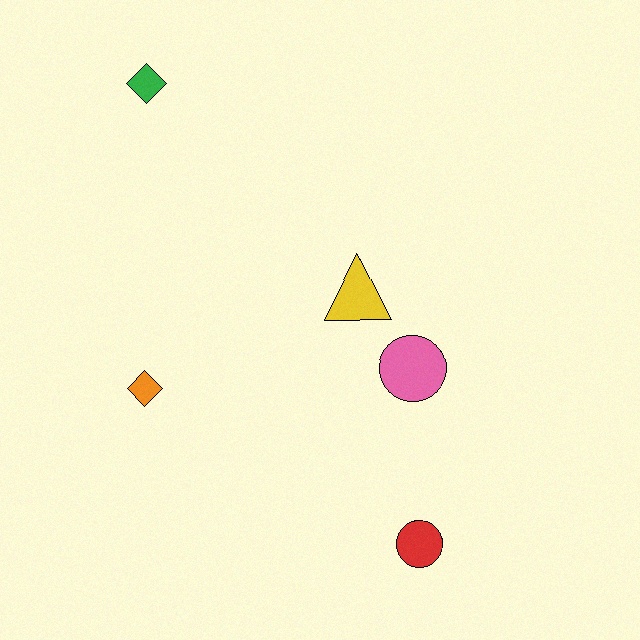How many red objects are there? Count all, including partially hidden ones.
There is 1 red object.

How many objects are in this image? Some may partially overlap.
There are 5 objects.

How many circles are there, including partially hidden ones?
There are 2 circles.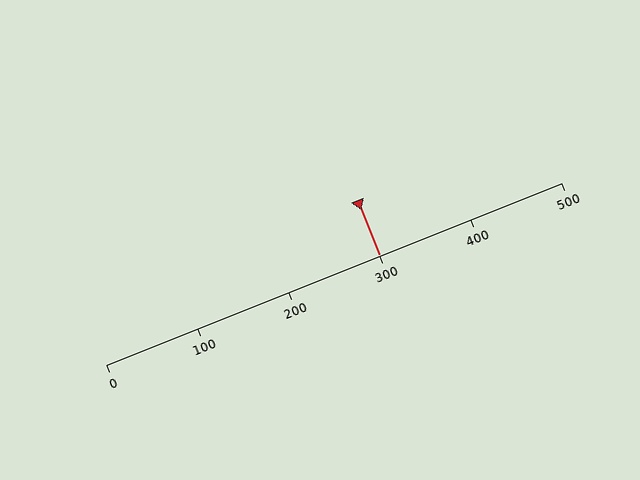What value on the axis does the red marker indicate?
The marker indicates approximately 300.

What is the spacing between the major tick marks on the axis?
The major ticks are spaced 100 apart.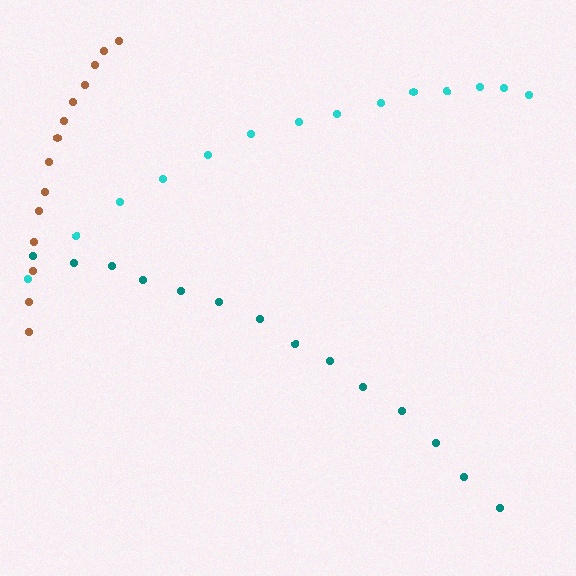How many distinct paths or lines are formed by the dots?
There are 3 distinct paths.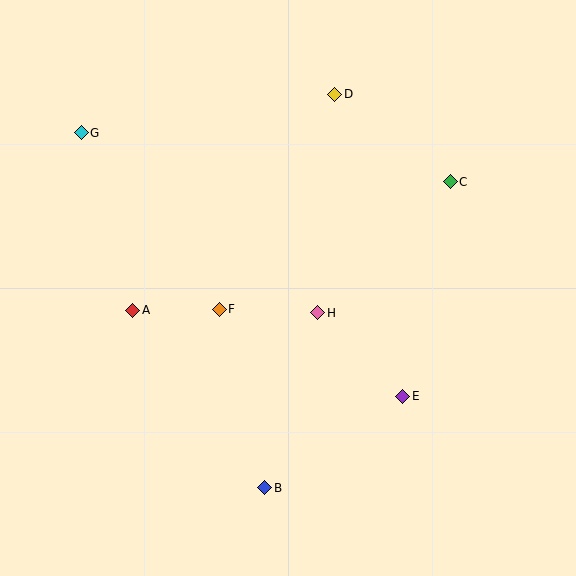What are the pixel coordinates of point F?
Point F is at (219, 309).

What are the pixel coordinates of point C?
Point C is at (450, 182).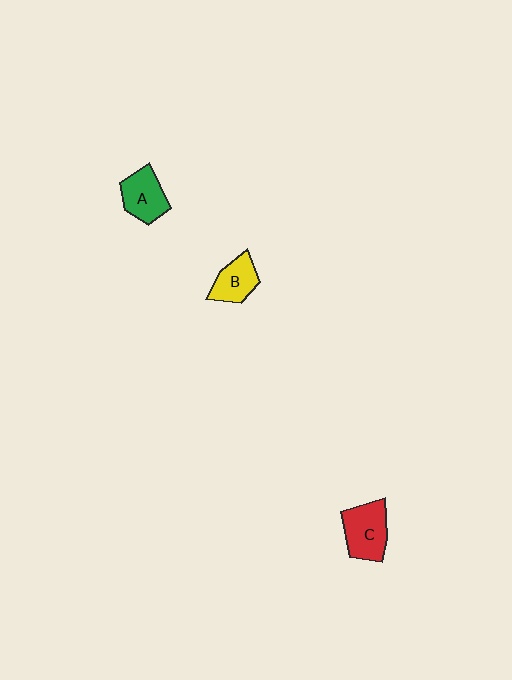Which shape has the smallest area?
Shape B (yellow).